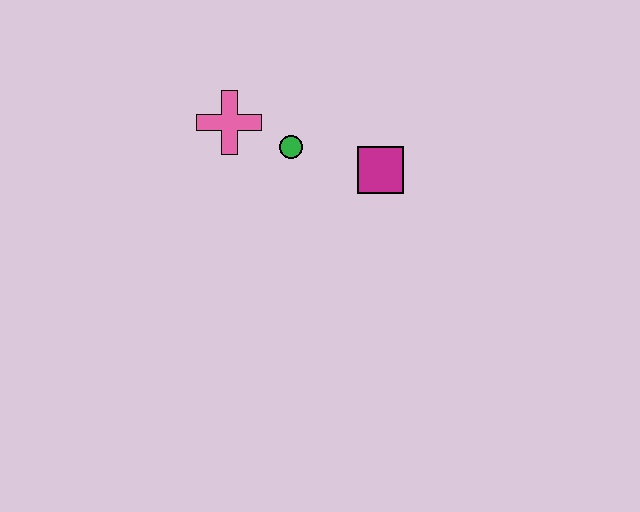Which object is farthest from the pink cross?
The magenta square is farthest from the pink cross.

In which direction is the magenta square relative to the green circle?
The magenta square is to the right of the green circle.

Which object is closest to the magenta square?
The green circle is closest to the magenta square.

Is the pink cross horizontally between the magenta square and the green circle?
No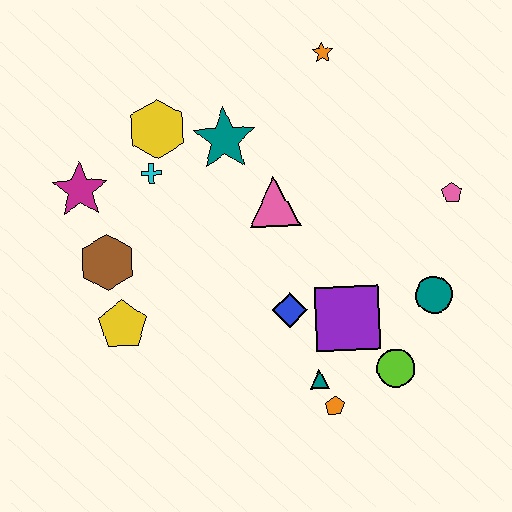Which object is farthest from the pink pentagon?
The magenta star is farthest from the pink pentagon.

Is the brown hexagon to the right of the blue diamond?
No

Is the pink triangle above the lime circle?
Yes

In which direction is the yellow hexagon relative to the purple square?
The yellow hexagon is above the purple square.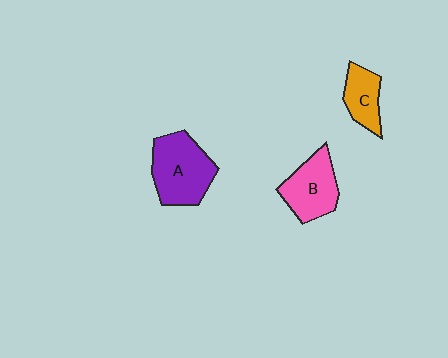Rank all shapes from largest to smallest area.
From largest to smallest: A (purple), B (pink), C (orange).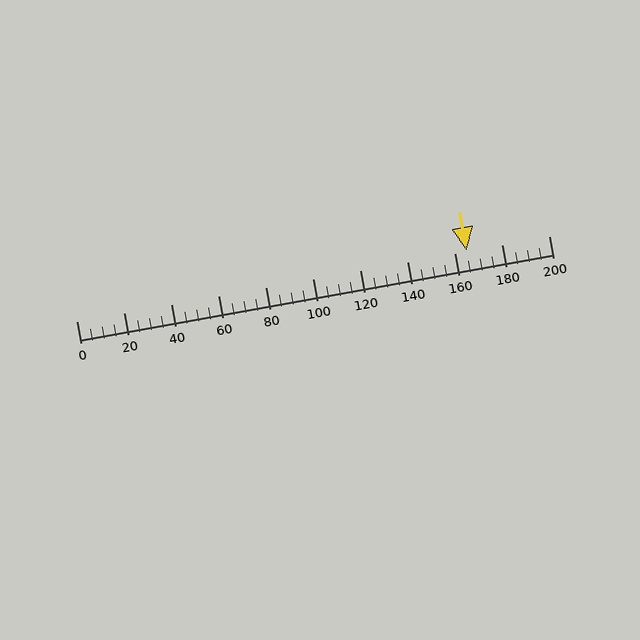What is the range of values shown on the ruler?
The ruler shows values from 0 to 200.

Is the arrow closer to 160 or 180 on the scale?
The arrow is closer to 160.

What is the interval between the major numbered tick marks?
The major tick marks are spaced 20 units apart.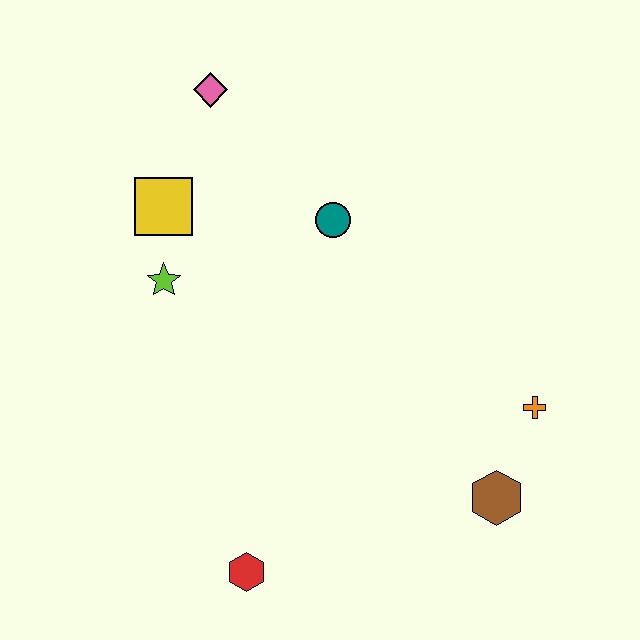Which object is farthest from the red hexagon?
The pink diamond is farthest from the red hexagon.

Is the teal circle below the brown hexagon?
No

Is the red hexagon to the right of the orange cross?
No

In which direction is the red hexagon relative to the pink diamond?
The red hexagon is below the pink diamond.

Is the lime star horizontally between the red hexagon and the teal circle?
No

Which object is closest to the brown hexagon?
The orange cross is closest to the brown hexagon.